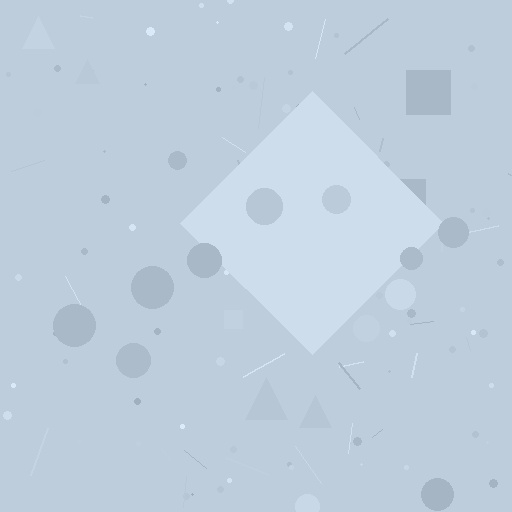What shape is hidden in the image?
A diamond is hidden in the image.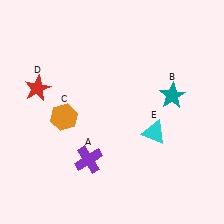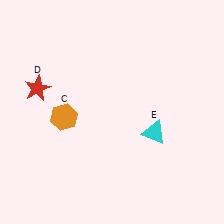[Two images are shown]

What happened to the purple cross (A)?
The purple cross (A) was removed in Image 2. It was in the bottom-left area of Image 1.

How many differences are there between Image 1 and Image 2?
There are 2 differences between the two images.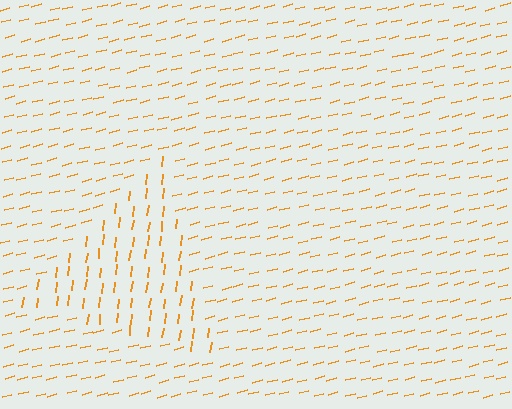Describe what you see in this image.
The image is filled with small orange line segments. A triangle region in the image has lines oriented differently from the surrounding lines, creating a visible texture boundary.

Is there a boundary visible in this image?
Yes, there is a texture boundary formed by a change in line orientation.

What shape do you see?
I see a triangle.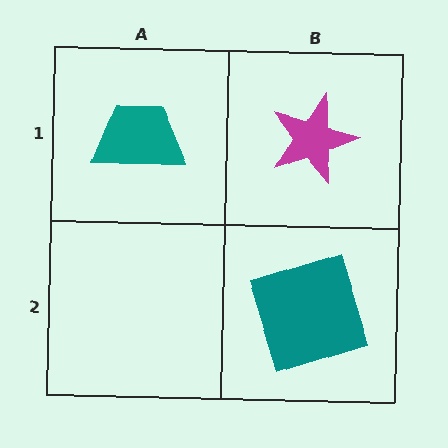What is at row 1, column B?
A magenta star.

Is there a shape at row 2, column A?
No, that cell is empty.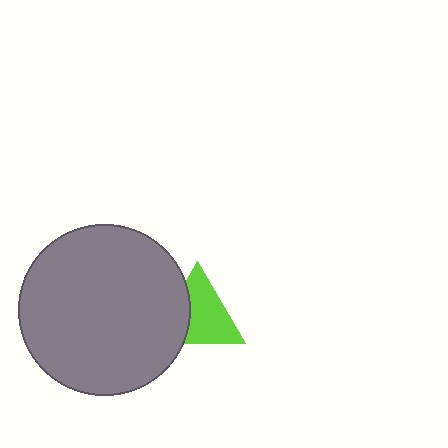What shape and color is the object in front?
The object in front is a gray circle.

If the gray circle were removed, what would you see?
You would see the complete lime triangle.